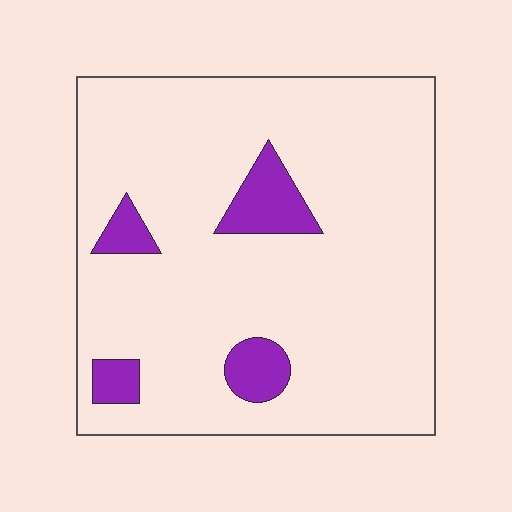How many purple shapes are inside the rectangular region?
4.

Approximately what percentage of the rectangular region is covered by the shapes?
Approximately 10%.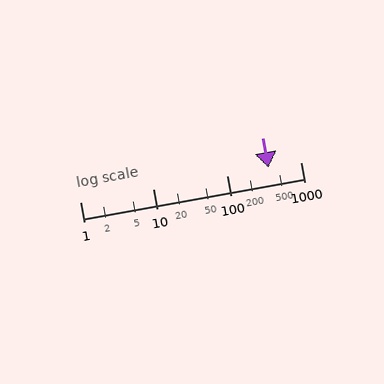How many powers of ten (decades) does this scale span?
The scale spans 3 decades, from 1 to 1000.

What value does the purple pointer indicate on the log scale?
The pointer indicates approximately 370.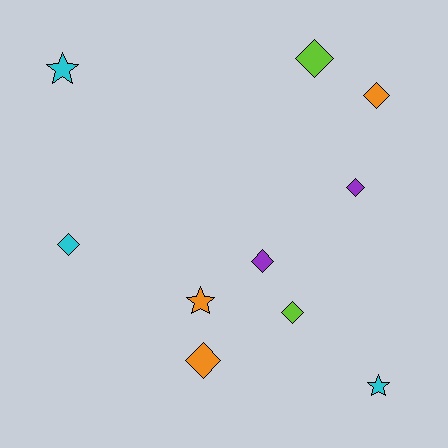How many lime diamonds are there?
There are 2 lime diamonds.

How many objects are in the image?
There are 10 objects.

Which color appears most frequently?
Cyan, with 3 objects.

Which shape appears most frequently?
Diamond, with 7 objects.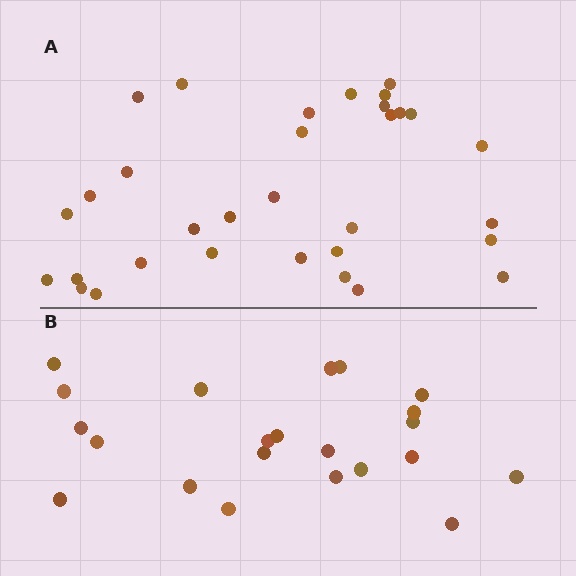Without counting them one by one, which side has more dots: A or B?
Region A (the top region) has more dots.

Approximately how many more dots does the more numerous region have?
Region A has roughly 10 or so more dots than region B.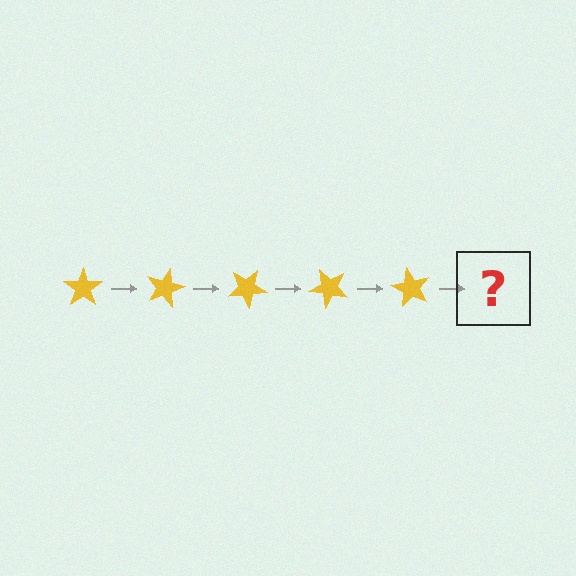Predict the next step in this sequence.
The next step is a yellow star rotated 75 degrees.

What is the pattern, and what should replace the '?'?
The pattern is that the star rotates 15 degrees each step. The '?' should be a yellow star rotated 75 degrees.